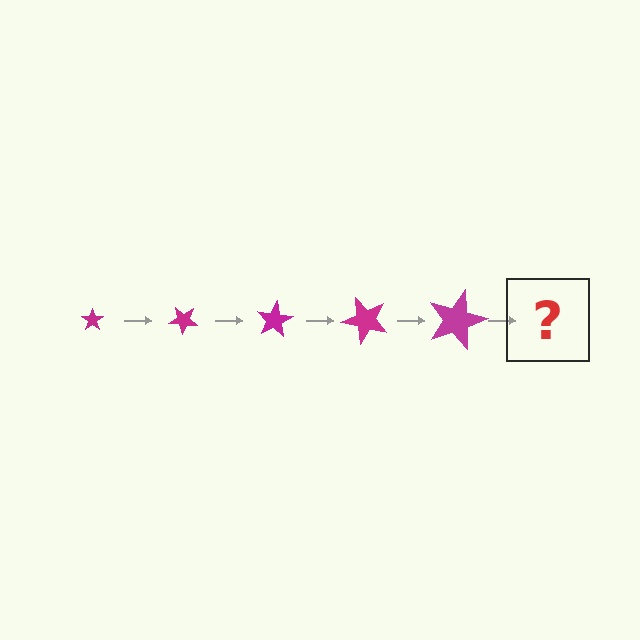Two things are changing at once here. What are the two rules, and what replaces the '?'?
The two rules are that the star grows larger each step and it rotates 40 degrees each step. The '?' should be a star, larger than the previous one and rotated 200 degrees from the start.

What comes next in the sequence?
The next element should be a star, larger than the previous one and rotated 200 degrees from the start.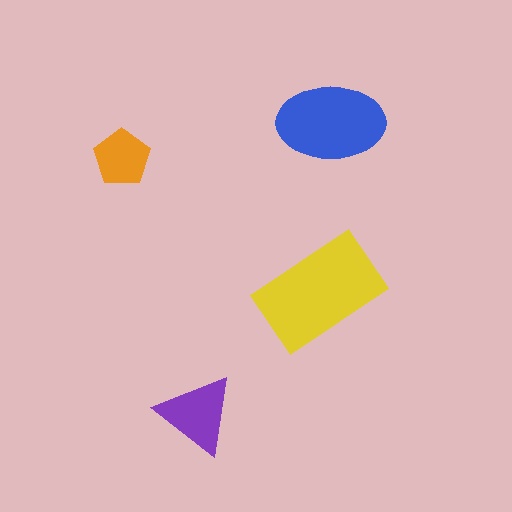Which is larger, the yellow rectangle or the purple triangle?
The yellow rectangle.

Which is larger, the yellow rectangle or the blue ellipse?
The yellow rectangle.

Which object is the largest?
The yellow rectangle.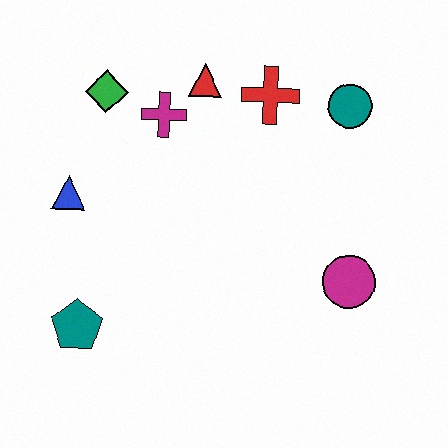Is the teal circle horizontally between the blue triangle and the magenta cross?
No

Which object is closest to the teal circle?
The red cross is closest to the teal circle.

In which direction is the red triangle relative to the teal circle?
The red triangle is to the left of the teal circle.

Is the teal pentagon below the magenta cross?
Yes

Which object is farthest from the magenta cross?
The magenta circle is farthest from the magenta cross.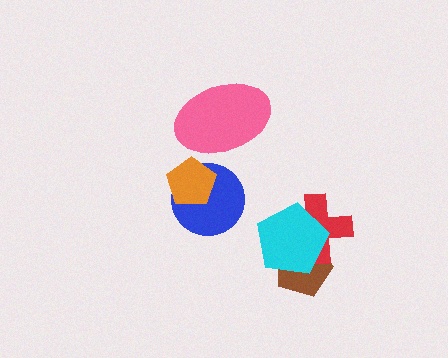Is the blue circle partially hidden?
Yes, it is partially covered by another shape.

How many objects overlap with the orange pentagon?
1 object overlaps with the orange pentagon.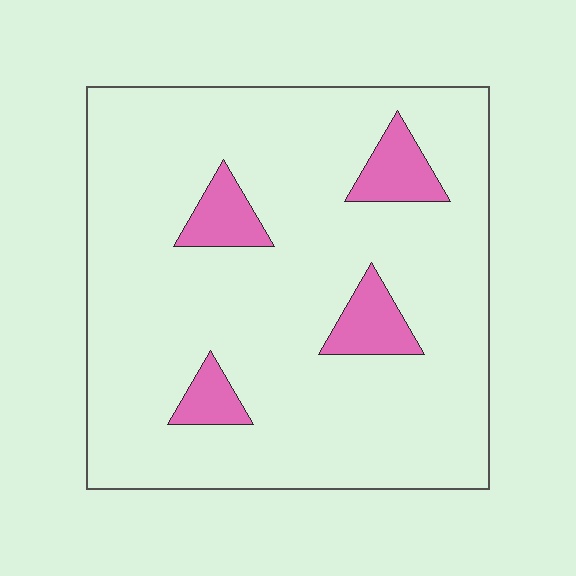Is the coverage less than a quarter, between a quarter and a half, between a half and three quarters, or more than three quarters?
Less than a quarter.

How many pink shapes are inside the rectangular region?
4.